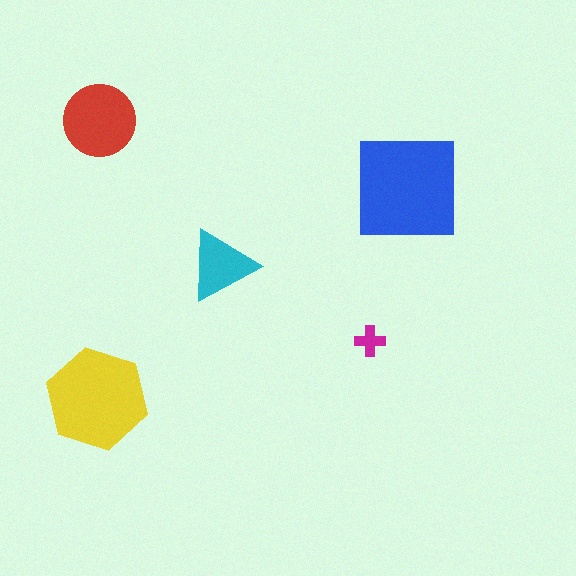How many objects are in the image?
There are 5 objects in the image.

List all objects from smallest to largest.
The magenta cross, the cyan triangle, the red circle, the yellow hexagon, the blue square.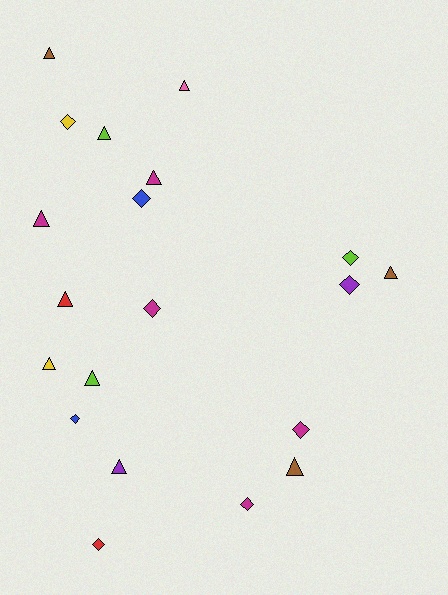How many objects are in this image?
There are 20 objects.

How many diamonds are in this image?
There are 9 diamonds.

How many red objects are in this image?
There are 2 red objects.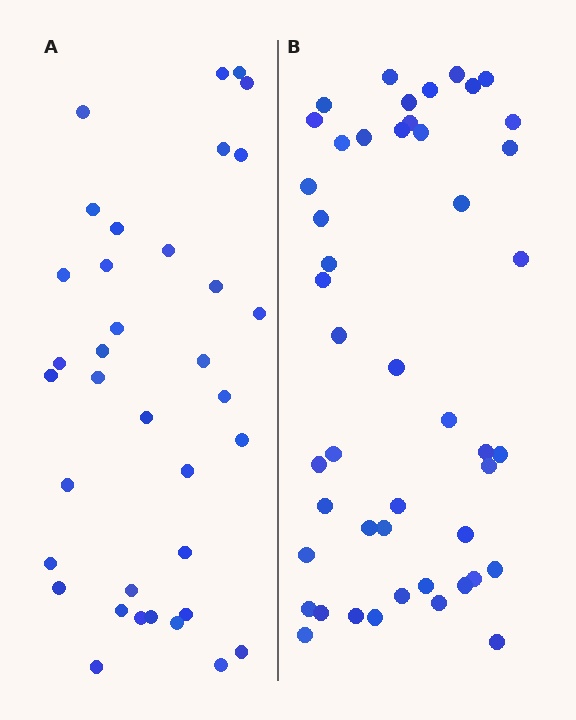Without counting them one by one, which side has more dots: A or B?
Region B (the right region) has more dots.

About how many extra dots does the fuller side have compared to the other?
Region B has roughly 12 or so more dots than region A.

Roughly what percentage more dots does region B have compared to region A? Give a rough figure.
About 30% more.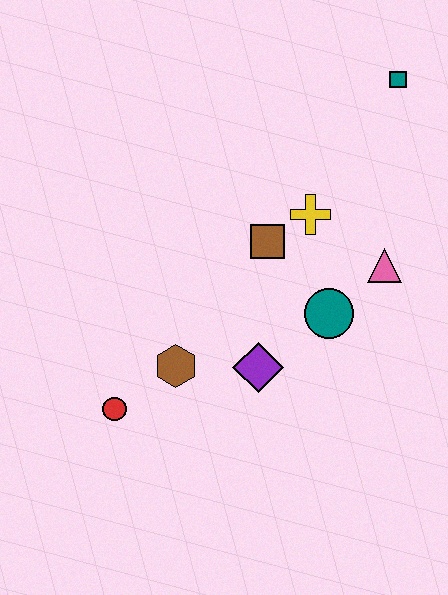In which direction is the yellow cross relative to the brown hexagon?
The yellow cross is above the brown hexagon.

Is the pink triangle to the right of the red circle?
Yes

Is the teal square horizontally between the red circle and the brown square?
No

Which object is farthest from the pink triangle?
The red circle is farthest from the pink triangle.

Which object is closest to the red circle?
The brown hexagon is closest to the red circle.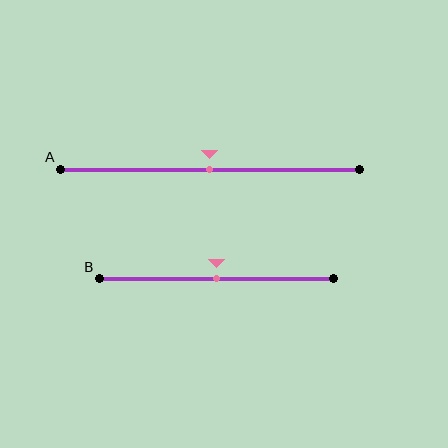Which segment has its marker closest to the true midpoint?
Segment A has its marker closest to the true midpoint.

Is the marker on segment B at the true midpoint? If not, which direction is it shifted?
Yes, the marker on segment B is at the true midpoint.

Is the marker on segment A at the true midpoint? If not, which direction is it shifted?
Yes, the marker on segment A is at the true midpoint.